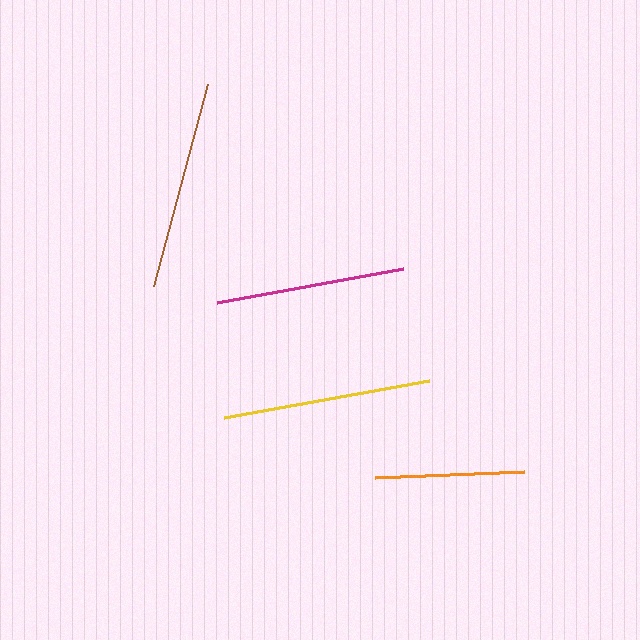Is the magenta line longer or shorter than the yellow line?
The yellow line is longer than the magenta line.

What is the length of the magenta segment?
The magenta segment is approximately 189 pixels long.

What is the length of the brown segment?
The brown segment is approximately 209 pixels long.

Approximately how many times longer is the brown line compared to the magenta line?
The brown line is approximately 1.1 times the length of the magenta line.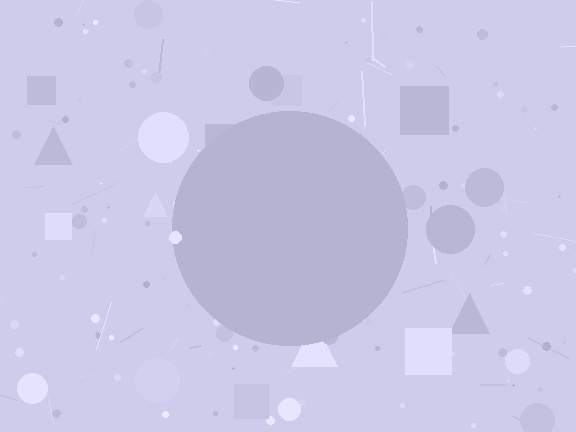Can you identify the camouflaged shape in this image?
The camouflaged shape is a circle.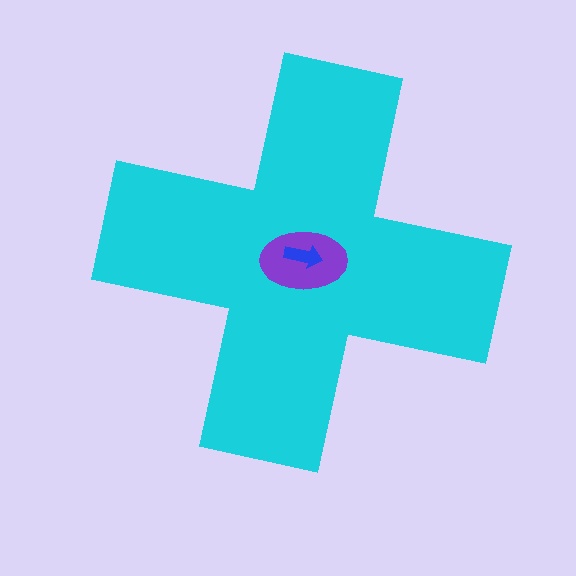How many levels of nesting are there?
3.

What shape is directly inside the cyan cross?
The purple ellipse.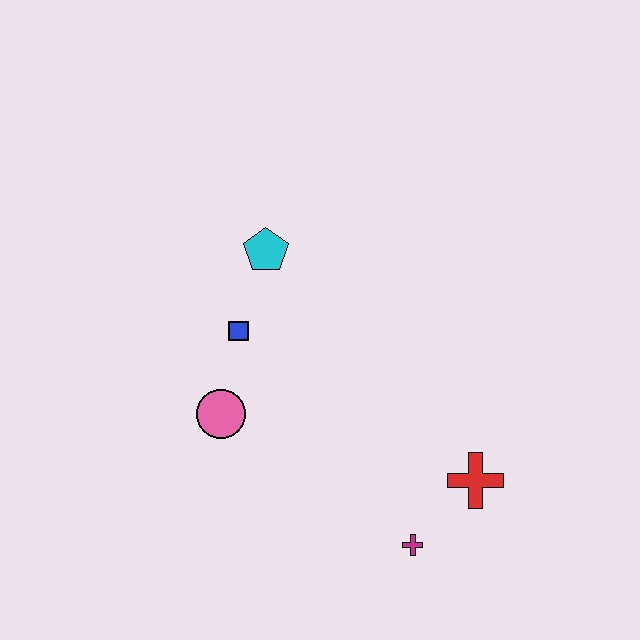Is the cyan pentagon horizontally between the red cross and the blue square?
Yes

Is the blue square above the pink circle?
Yes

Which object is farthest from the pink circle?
The red cross is farthest from the pink circle.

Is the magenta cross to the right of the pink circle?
Yes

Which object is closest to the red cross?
The magenta cross is closest to the red cross.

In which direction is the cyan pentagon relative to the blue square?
The cyan pentagon is above the blue square.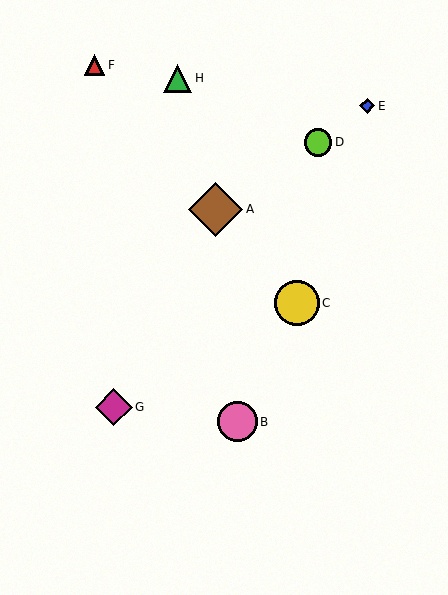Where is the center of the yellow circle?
The center of the yellow circle is at (297, 303).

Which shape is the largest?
The brown diamond (labeled A) is the largest.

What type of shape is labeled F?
Shape F is a red triangle.